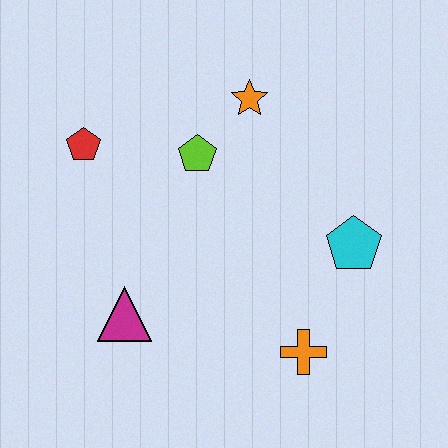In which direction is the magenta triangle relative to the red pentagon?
The magenta triangle is below the red pentagon.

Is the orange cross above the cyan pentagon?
No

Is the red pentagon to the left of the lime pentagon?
Yes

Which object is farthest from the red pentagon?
The orange cross is farthest from the red pentagon.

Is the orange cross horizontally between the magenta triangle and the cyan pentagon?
Yes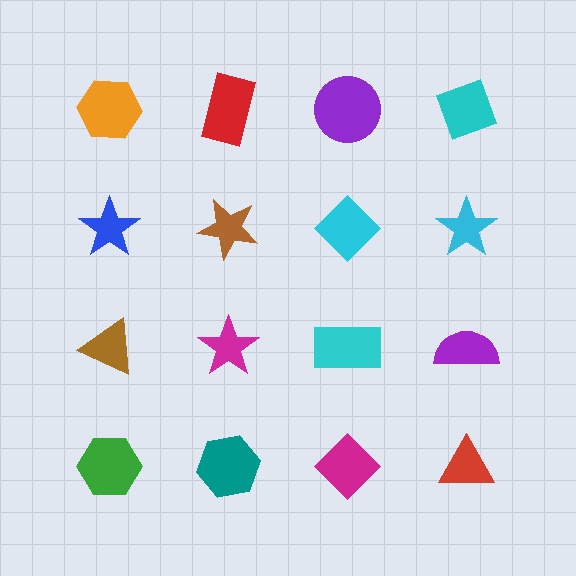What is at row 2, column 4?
A cyan star.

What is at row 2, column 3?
A cyan diamond.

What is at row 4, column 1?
A green hexagon.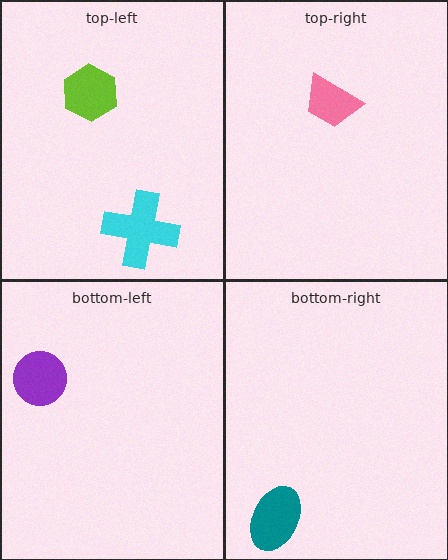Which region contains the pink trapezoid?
The top-right region.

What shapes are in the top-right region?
The pink trapezoid.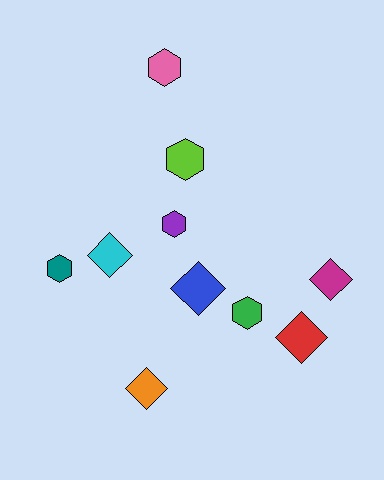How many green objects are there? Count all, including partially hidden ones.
There is 1 green object.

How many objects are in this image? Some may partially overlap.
There are 10 objects.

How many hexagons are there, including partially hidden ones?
There are 5 hexagons.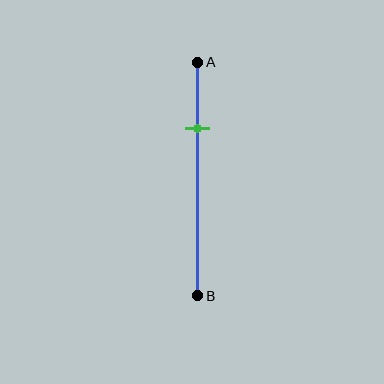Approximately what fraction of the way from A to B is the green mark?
The green mark is approximately 30% of the way from A to B.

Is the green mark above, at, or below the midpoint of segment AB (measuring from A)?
The green mark is above the midpoint of segment AB.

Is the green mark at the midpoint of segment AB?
No, the mark is at about 30% from A, not at the 50% midpoint.